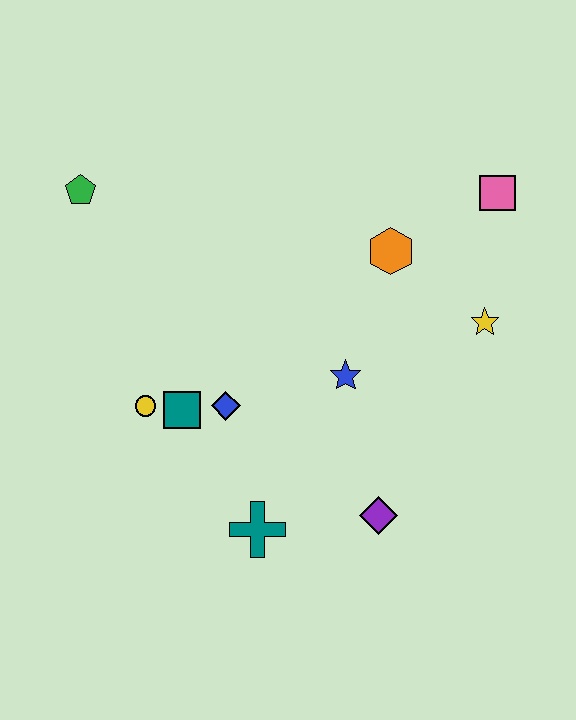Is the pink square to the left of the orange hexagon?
No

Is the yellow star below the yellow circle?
No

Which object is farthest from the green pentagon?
The purple diamond is farthest from the green pentagon.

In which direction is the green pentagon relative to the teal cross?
The green pentagon is above the teal cross.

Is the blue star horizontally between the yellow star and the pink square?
No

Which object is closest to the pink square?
The orange hexagon is closest to the pink square.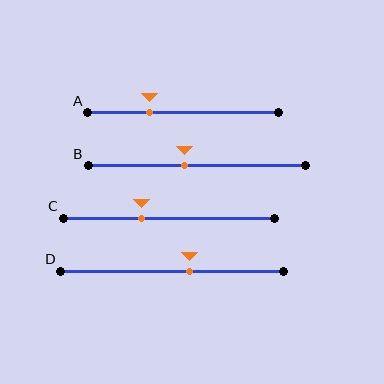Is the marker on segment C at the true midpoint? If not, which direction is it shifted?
No, the marker on segment C is shifted to the left by about 13% of the segment length.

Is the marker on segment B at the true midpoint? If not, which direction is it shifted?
No, the marker on segment B is shifted to the left by about 6% of the segment length.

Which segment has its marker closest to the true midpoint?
Segment B has its marker closest to the true midpoint.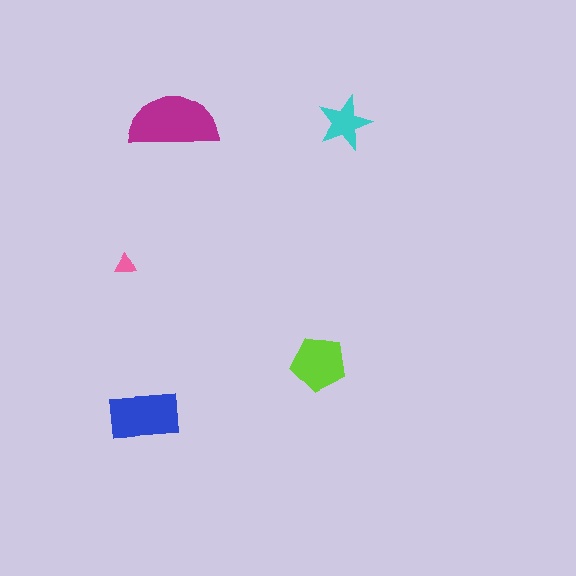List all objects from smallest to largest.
The pink triangle, the cyan star, the lime pentagon, the blue rectangle, the magenta semicircle.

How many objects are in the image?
There are 5 objects in the image.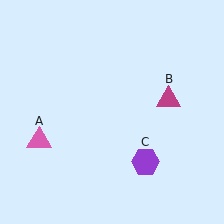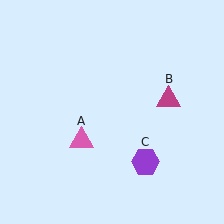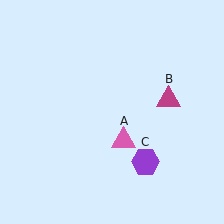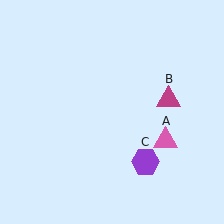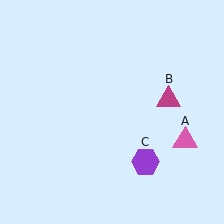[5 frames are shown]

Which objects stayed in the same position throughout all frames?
Magenta triangle (object B) and purple hexagon (object C) remained stationary.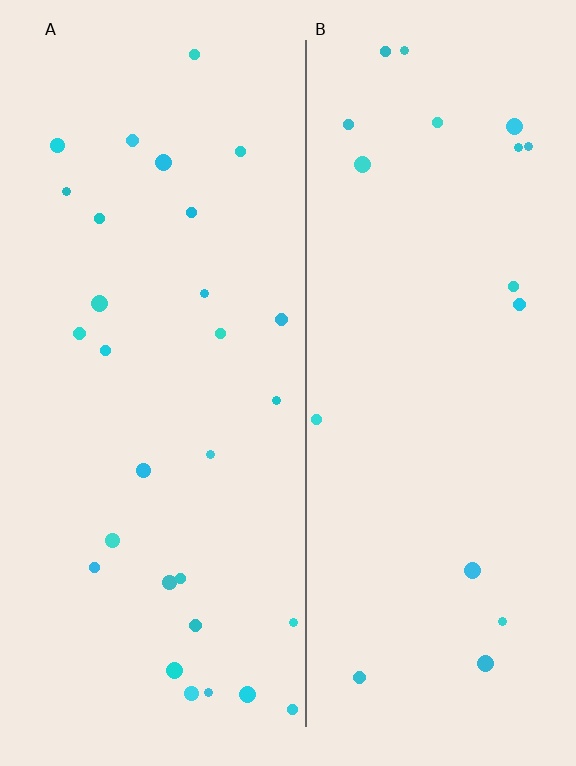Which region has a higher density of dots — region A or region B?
A (the left).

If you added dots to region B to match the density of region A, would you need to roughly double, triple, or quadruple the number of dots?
Approximately double.